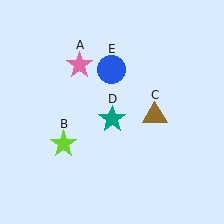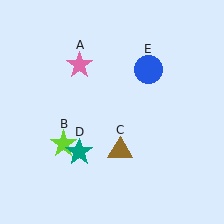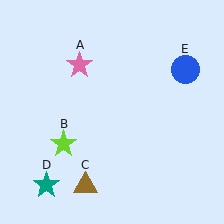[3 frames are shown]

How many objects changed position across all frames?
3 objects changed position: brown triangle (object C), teal star (object D), blue circle (object E).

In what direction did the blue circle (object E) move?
The blue circle (object E) moved right.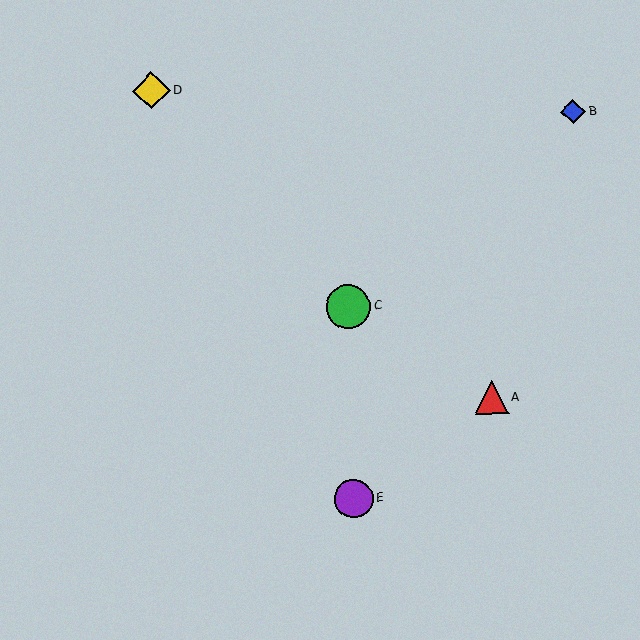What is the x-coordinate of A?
Object A is at x≈491.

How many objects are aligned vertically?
2 objects (C, E) are aligned vertically.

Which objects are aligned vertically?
Objects C, E are aligned vertically.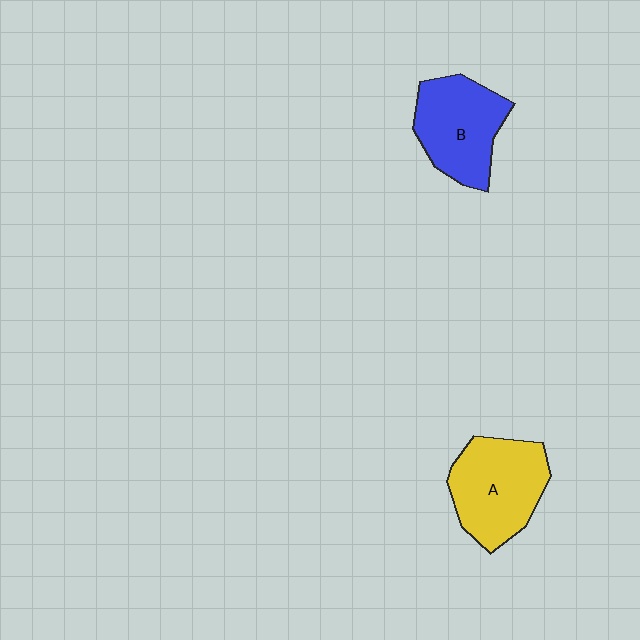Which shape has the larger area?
Shape A (yellow).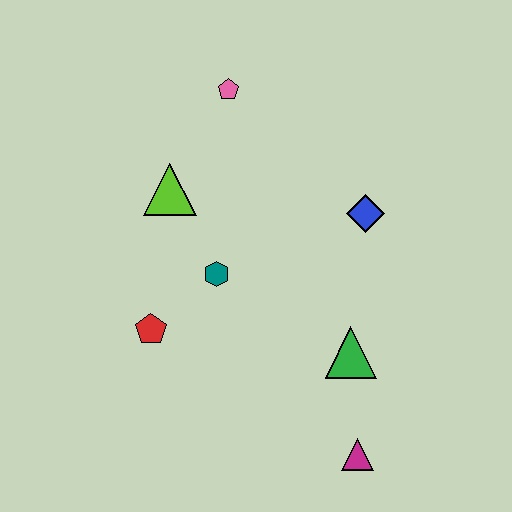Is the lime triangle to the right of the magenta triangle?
No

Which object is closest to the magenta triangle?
The green triangle is closest to the magenta triangle.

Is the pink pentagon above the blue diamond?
Yes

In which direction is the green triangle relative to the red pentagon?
The green triangle is to the right of the red pentagon.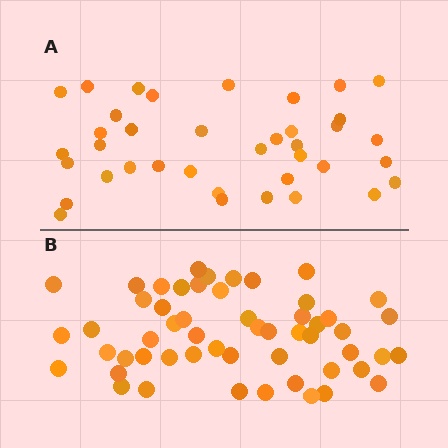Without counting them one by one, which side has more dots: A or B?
Region B (the bottom region) has more dots.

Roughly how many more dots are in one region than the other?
Region B has approximately 15 more dots than region A.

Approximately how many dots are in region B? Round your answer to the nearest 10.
About 50 dots. (The exact count is 54, which rounds to 50.)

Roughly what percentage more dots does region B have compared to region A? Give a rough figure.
About 40% more.